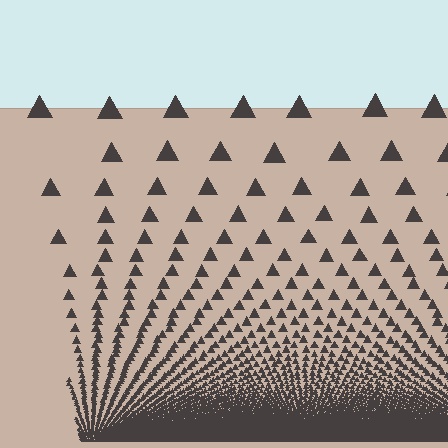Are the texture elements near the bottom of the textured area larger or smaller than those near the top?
Smaller. The gradient is inverted — elements near the bottom are smaller and denser.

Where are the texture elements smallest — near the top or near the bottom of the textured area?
Near the bottom.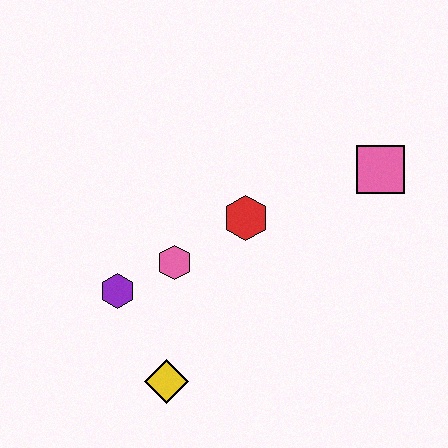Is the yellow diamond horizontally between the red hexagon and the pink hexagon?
No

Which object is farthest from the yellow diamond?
The pink square is farthest from the yellow diamond.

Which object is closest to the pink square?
The red hexagon is closest to the pink square.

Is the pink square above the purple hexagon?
Yes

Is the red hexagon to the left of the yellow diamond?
No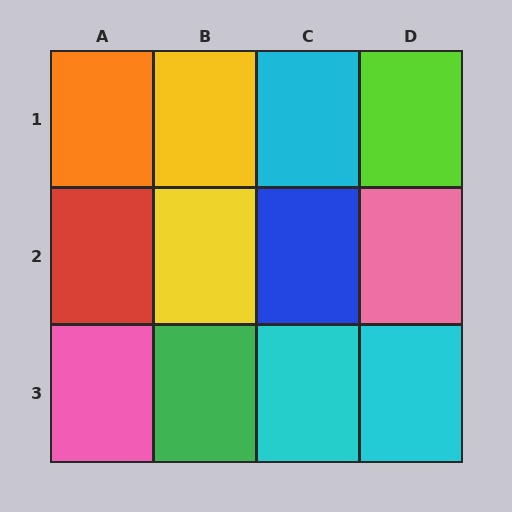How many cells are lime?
1 cell is lime.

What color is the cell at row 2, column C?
Blue.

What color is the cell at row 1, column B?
Yellow.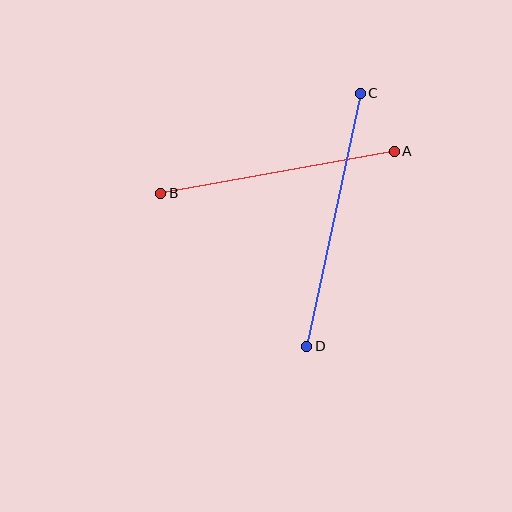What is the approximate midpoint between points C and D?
The midpoint is at approximately (333, 220) pixels.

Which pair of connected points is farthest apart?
Points C and D are farthest apart.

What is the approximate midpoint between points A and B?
The midpoint is at approximately (277, 172) pixels.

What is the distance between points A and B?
The distance is approximately 237 pixels.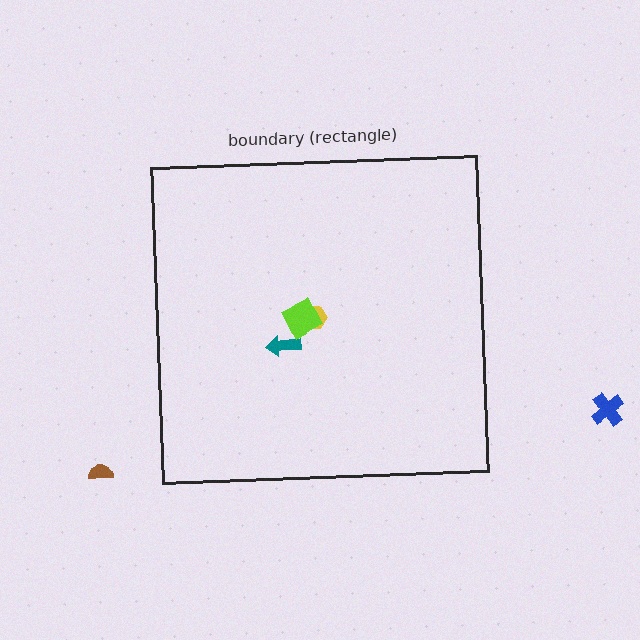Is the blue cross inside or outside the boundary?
Outside.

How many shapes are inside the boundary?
3 inside, 2 outside.